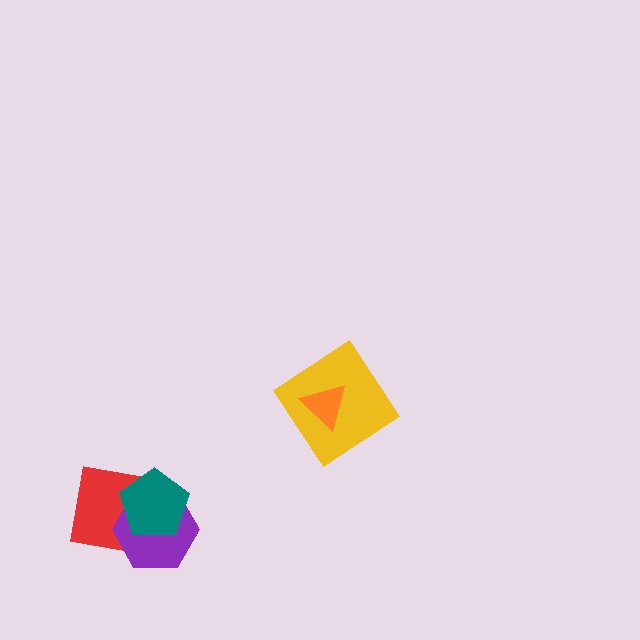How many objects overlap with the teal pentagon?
2 objects overlap with the teal pentagon.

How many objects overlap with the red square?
2 objects overlap with the red square.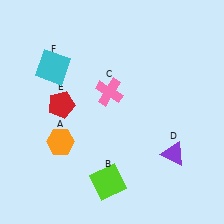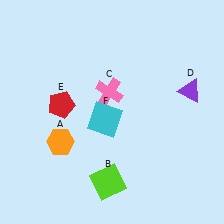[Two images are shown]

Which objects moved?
The objects that moved are: the purple triangle (D), the cyan square (F).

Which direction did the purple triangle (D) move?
The purple triangle (D) moved up.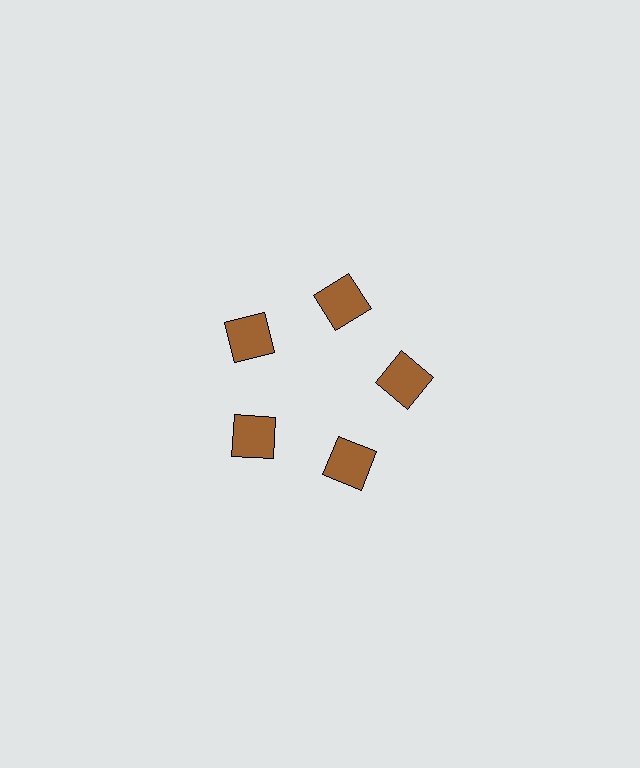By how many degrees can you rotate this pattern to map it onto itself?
The pattern maps onto itself every 72 degrees of rotation.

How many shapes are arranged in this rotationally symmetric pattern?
There are 5 shapes, arranged in 5 groups of 1.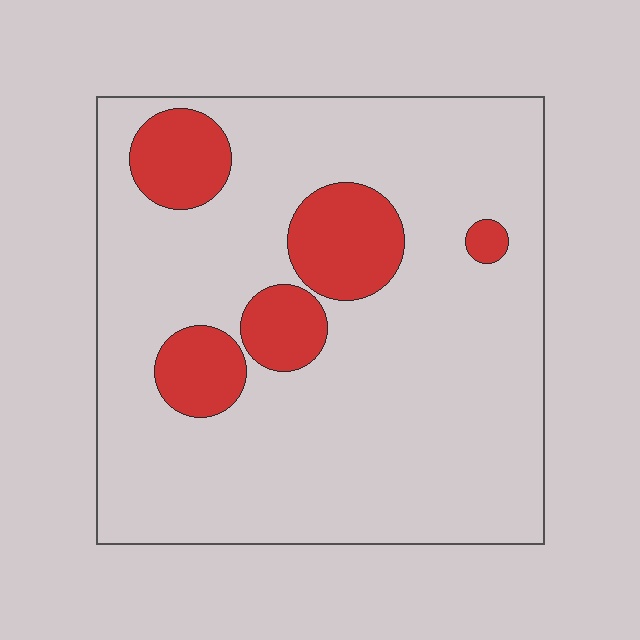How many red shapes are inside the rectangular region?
5.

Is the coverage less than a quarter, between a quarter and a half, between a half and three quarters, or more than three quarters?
Less than a quarter.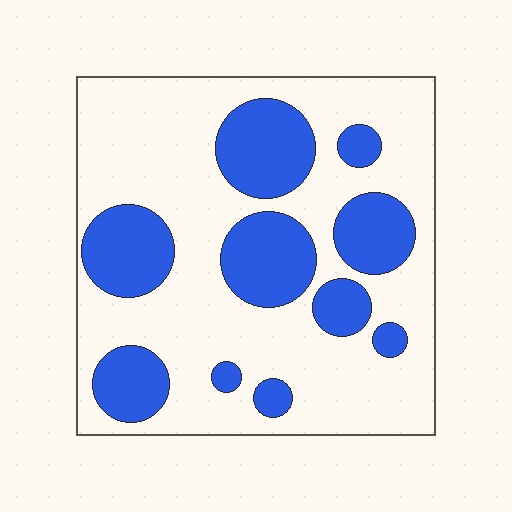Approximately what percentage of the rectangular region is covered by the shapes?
Approximately 30%.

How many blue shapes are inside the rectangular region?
10.